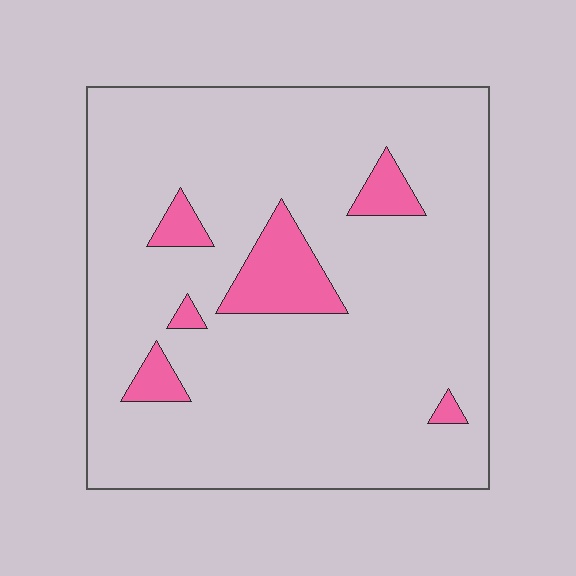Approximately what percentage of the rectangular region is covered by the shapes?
Approximately 10%.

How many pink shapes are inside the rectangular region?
6.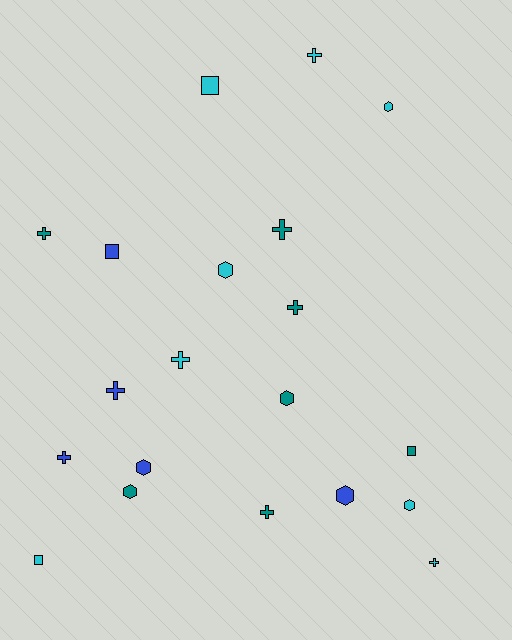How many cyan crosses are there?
There are 3 cyan crosses.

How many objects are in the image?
There are 20 objects.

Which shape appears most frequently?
Cross, with 9 objects.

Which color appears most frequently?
Cyan, with 8 objects.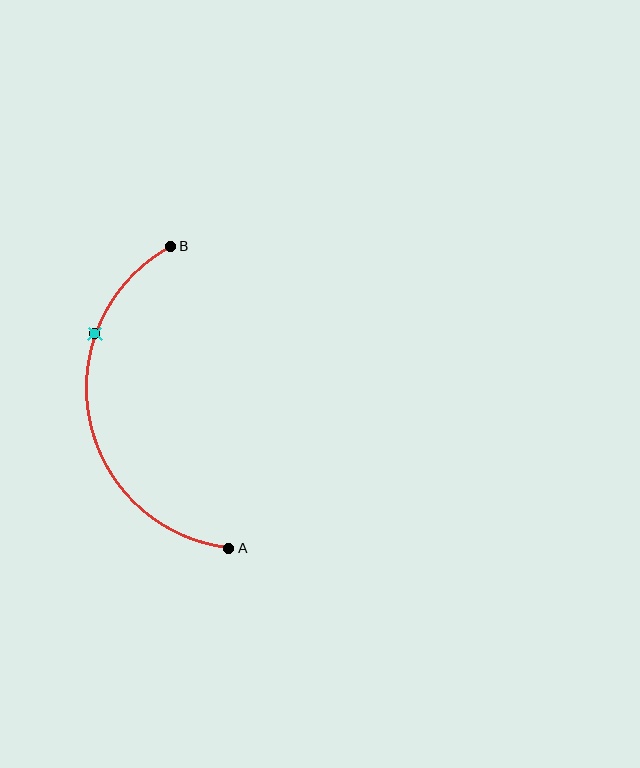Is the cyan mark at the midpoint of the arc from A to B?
No. The cyan mark lies on the arc but is closer to endpoint B. The arc midpoint would be at the point on the curve equidistant along the arc from both A and B.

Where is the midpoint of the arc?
The arc midpoint is the point on the curve farthest from the straight line joining A and B. It sits to the left of that line.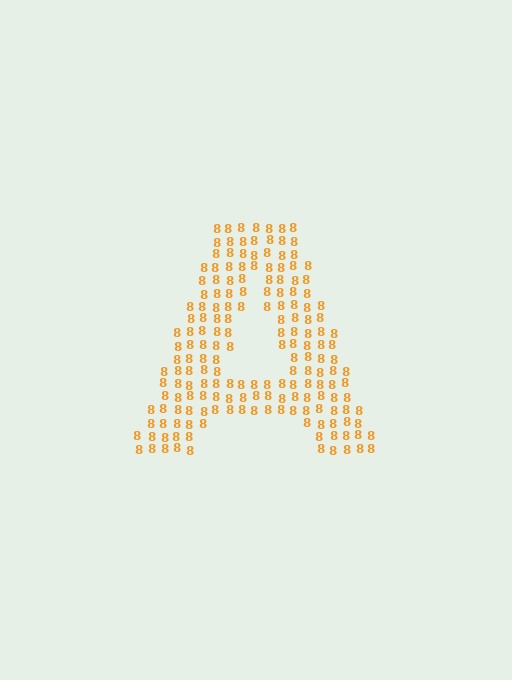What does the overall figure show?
The overall figure shows the letter A.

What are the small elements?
The small elements are digit 8's.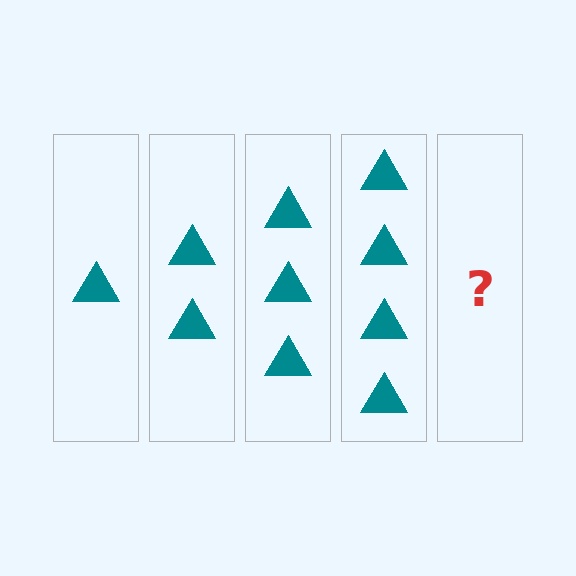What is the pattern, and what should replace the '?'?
The pattern is that each step adds one more triangle. The '?' should be 5 triangles.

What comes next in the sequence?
The next element should be 5 triangles.